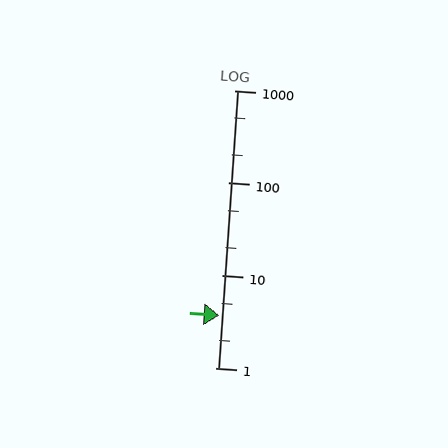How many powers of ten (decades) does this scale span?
The scale spans 3 decades, from 1 to 1000.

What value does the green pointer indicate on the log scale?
The pointer indicates approximately 3.7.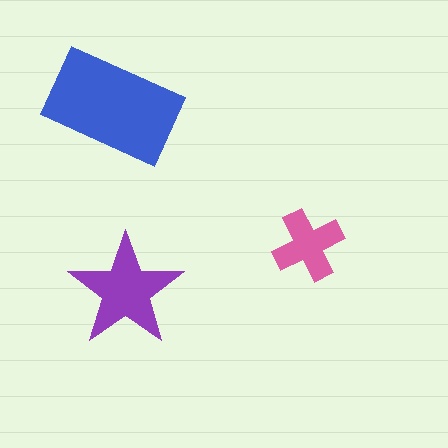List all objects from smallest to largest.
The pink cross, the purple star, the blue rectangle.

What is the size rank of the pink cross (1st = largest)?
3rd.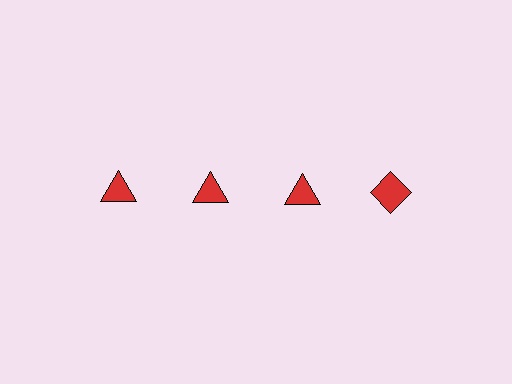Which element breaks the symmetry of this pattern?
The red diamond in the top row, second from right column breaks the symmetry. All other shapes are red triangles.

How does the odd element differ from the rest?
It has a different shape: diamond instead of triangle.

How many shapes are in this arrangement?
There are 4 shapes arranged in a grid pattern.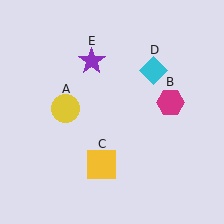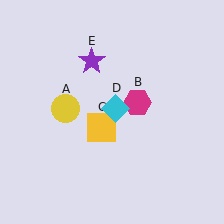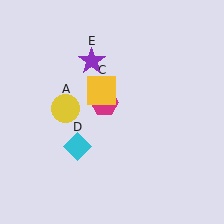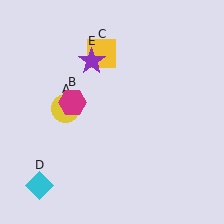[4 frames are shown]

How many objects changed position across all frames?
3 objects changed position: magenta hexagon (object B), yellow square (object C), cyan diamond (object D).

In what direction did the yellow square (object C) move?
The yellow square (object C) moved up.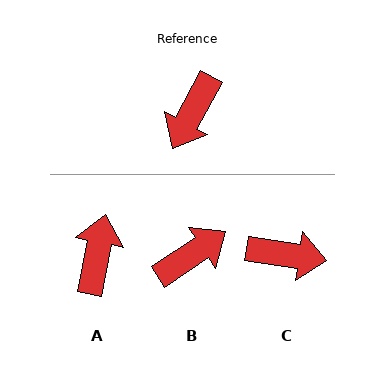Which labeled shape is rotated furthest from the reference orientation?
A, about 163 degrees away.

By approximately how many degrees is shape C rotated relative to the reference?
Approximately 110 degrees counter-clockwise.